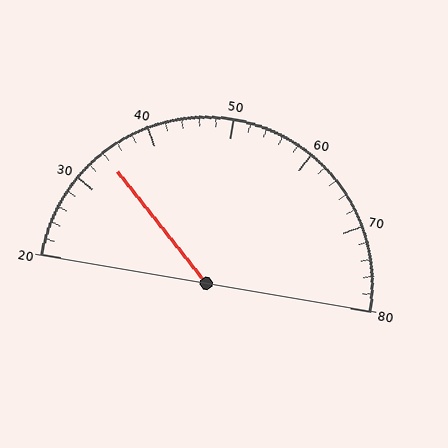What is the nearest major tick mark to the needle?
The nearest major tick mark is 30.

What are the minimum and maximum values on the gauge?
The gauge ranges from 20 to 80.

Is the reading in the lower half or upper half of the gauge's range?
The reading is in the lower half of the range (20 to 80).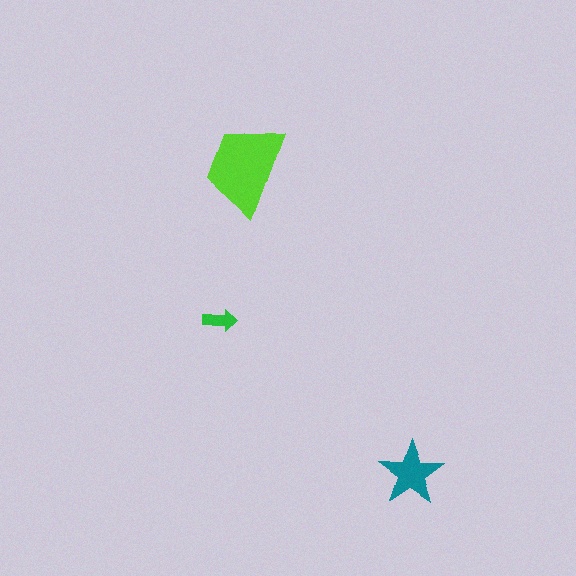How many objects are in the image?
There are 3 objects in the image.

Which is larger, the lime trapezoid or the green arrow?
The lime trapezoid.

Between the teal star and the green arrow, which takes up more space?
The teal star.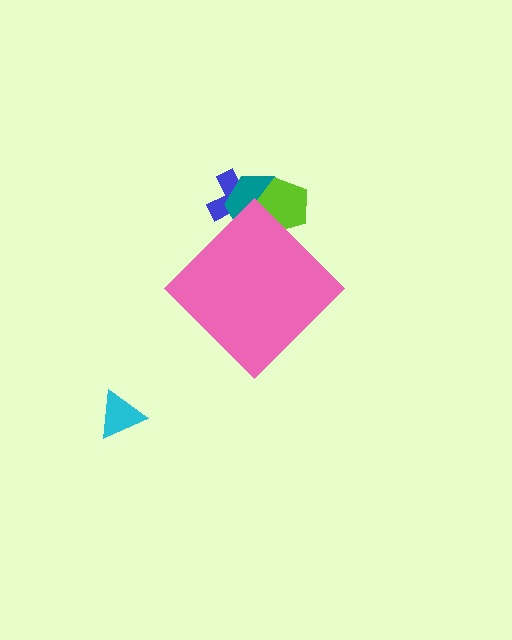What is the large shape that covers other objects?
A pink diamond.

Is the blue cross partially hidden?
Yes, the blue cross is partially hidden behind the pink diamond.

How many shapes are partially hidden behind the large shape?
3 shapes are partially hidden.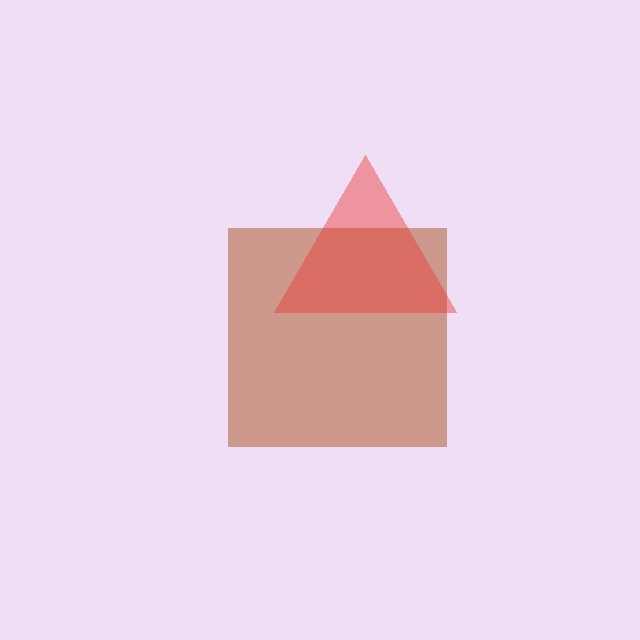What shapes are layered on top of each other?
The layered shapes are: a brown square, a red triangle.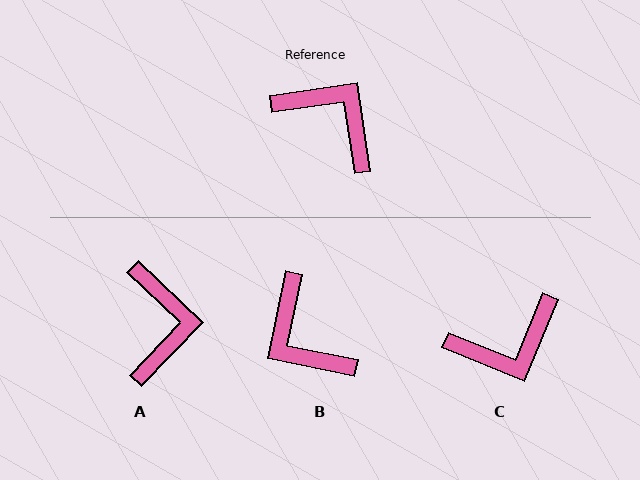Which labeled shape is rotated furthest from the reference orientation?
B, about 160 degrees away.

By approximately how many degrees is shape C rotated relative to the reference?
Approximately 121 degrees clockwise.